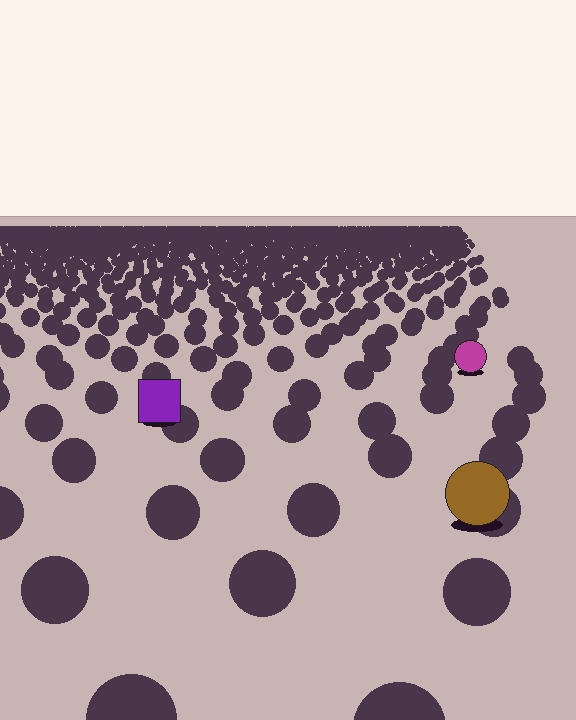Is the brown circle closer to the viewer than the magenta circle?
Yes. The brown circle is closer — you can tell from the texture gradient: the ground texture is coarser near it.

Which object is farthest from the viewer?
The magenta circle is farthest from the viewer. It appears smaller and the ground texture around it is denser.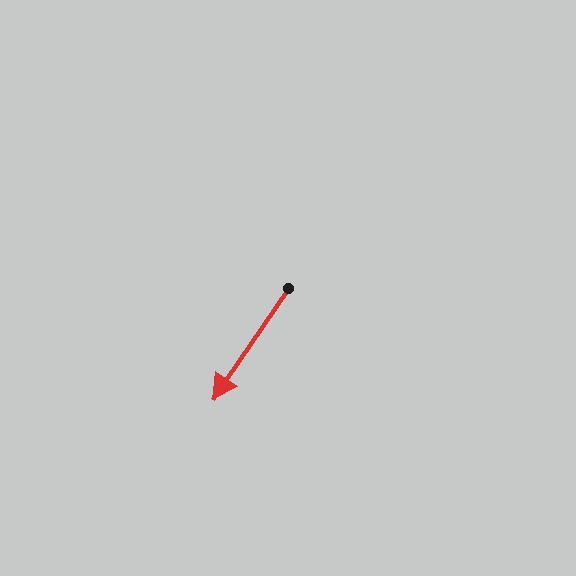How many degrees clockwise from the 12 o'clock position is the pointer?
Approximately 214 degrees.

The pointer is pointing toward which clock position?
Roughly 7 o'clock.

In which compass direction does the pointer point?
Southwest.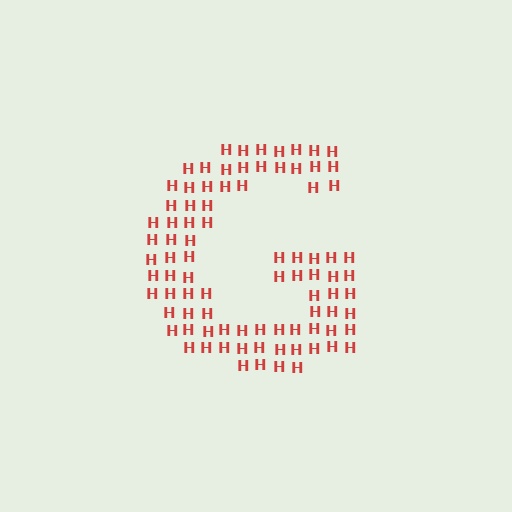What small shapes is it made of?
It is made of small letter H's.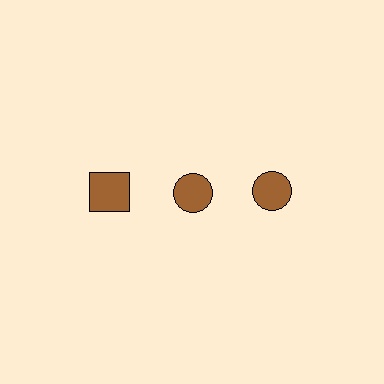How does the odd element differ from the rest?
It has a different shape: square instead of circle.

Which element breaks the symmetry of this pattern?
The brown square in the top row, leftmost column breaks the symmetry. All other shapes are brown circles.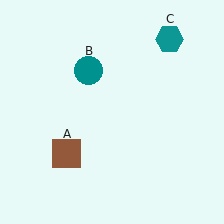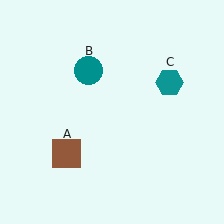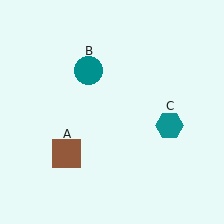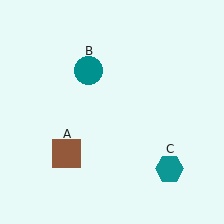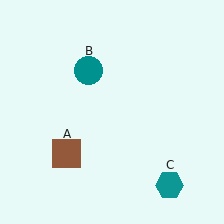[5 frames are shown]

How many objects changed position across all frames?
1 object changed position: teal hexagon (object C).